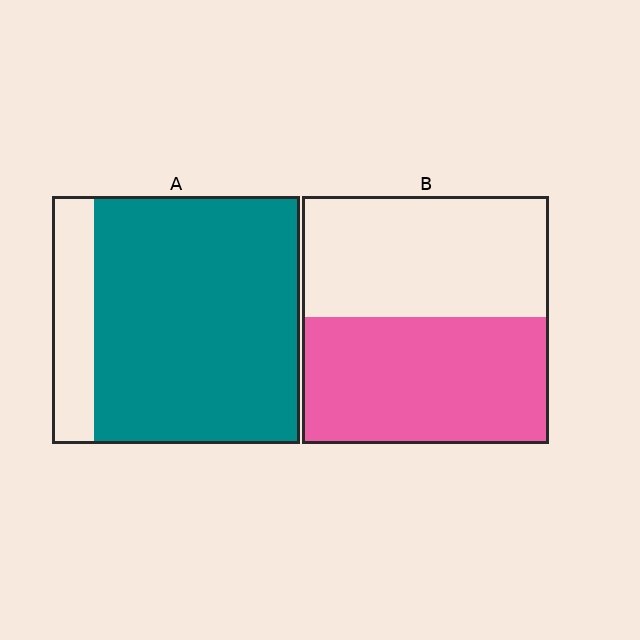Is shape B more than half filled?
Roughly half.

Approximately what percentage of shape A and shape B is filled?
A is approximately 85% and B is approximately 50%.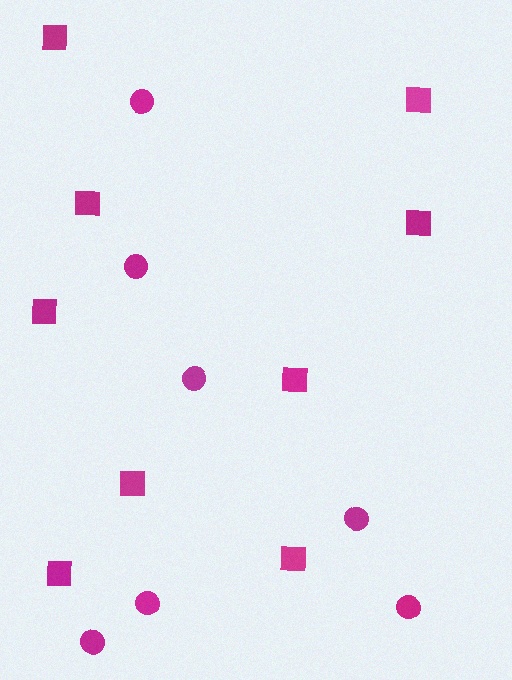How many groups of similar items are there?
There are 2 groups: one group of circles (7) and one group of squares (9).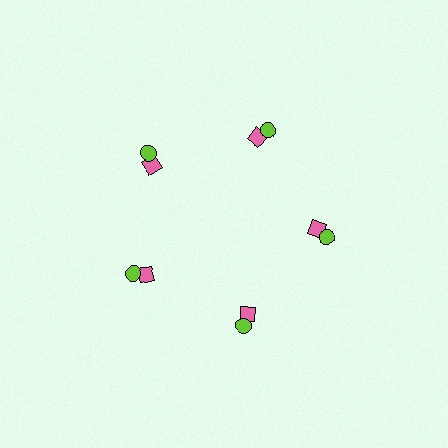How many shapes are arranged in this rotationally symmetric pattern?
There are 10 shapes, arranged in 5 groups of 2.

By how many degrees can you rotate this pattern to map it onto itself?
The pattern maps onto itself every 72 degrees of rotation.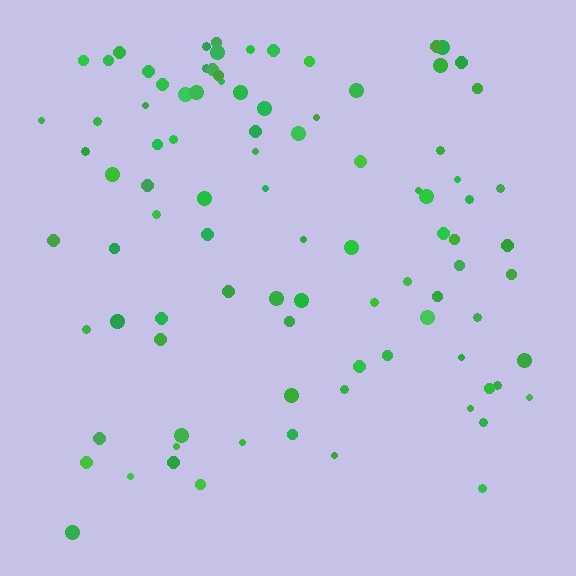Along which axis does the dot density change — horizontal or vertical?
Vertical.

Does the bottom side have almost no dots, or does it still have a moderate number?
Still a moderate number, just noticeably fewer than the top.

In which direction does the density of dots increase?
From bottom to top, with the top side densest.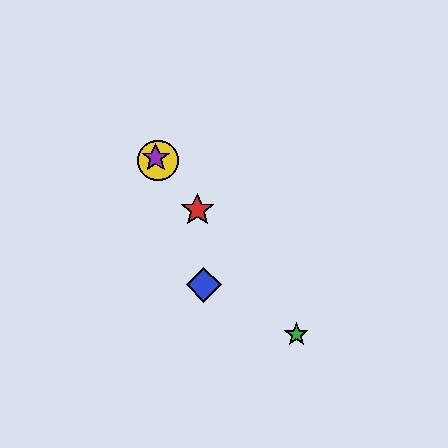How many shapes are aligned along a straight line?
4 shapes (the red star, the green star, the yellow circle, the purple star) are aligned along a straight line.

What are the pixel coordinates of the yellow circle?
The yellow circle is at (158, 160).